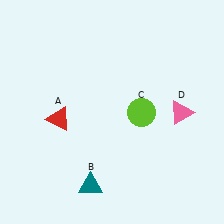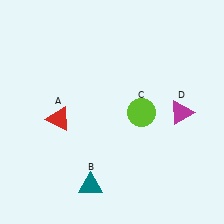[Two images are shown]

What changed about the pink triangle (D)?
In Image 1, D is pink. In Image 2, it changed to magenta.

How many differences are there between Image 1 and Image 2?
There is 1 difference between the two images.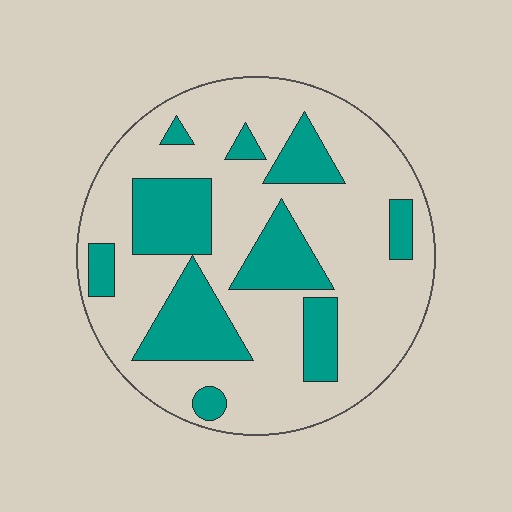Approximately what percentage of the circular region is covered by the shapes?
Approximately 30%.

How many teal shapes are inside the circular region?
10.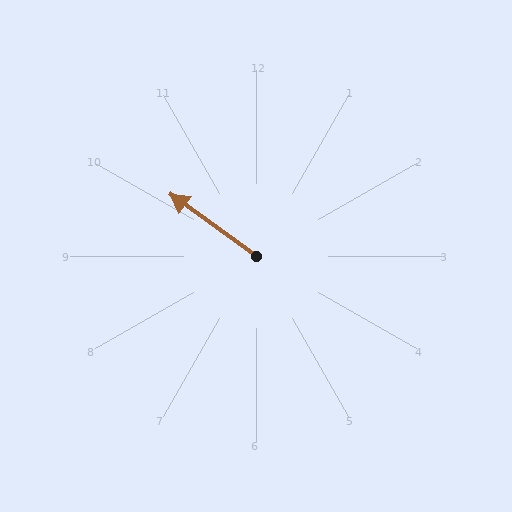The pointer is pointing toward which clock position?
Roughly 10 o'clock.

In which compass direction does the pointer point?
Northwest.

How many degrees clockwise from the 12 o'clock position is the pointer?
Approximately 306 degrees.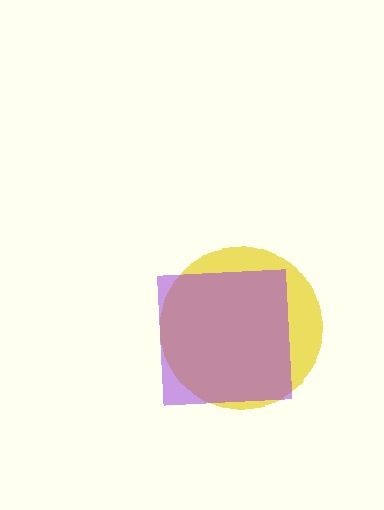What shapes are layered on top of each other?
The layered shapes are: a yellow circle, a purple square.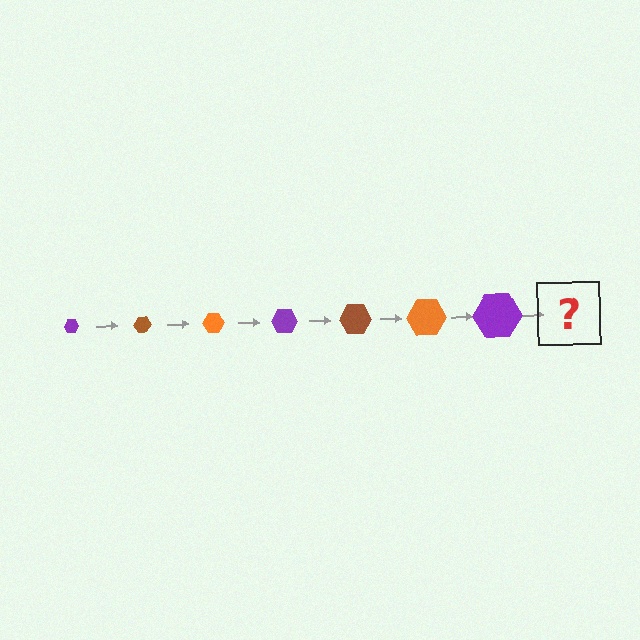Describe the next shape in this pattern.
It should be a brown hexagon, larger than the previous one.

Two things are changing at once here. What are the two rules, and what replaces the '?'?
The two rules are that the hexagon grows larger each step and the color cycles through purple, brown, and orange. The '?' should be a brown hexagon, larger than the previous one.